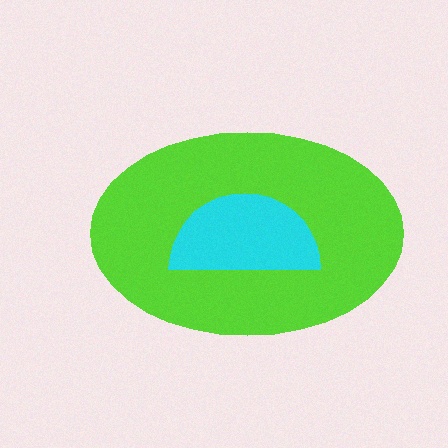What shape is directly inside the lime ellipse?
The cyan semicircle.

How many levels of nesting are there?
2.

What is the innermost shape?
The cyan semicircle.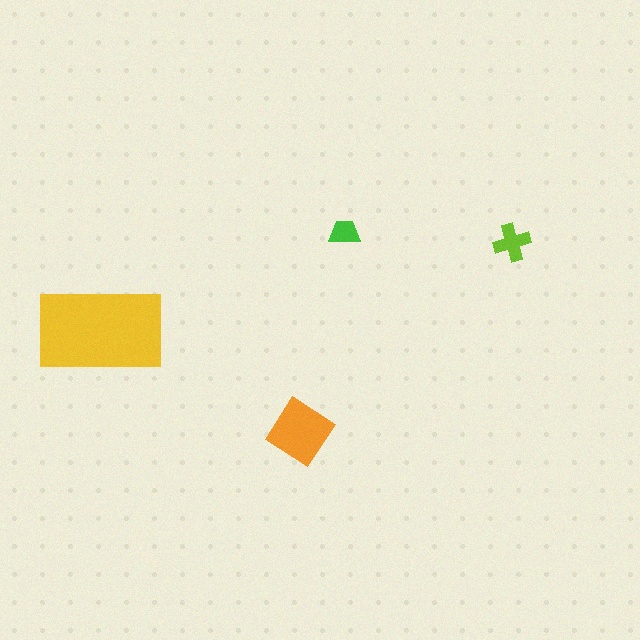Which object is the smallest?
The green trapezoid.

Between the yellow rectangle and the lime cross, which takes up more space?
The yellow rectangle.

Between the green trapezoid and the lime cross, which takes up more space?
The lime cross.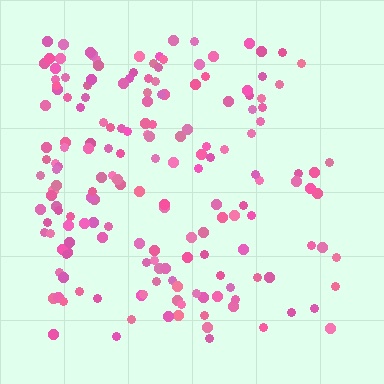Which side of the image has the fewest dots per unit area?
The right.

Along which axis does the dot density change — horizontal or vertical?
Horizontal.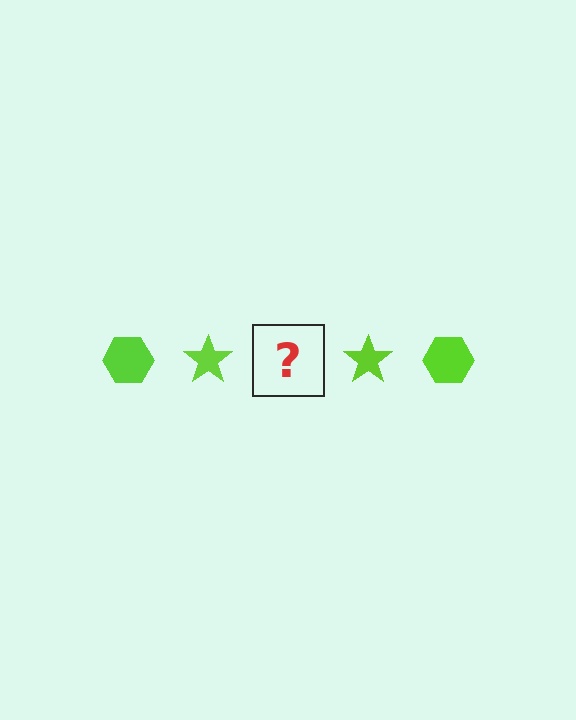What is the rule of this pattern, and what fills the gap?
The rule is that the pattern cycles through hexagon, star shapes in lime. The gap should be filled with a lime hexagon.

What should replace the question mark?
The question mark should be replaced with a lime hexagon.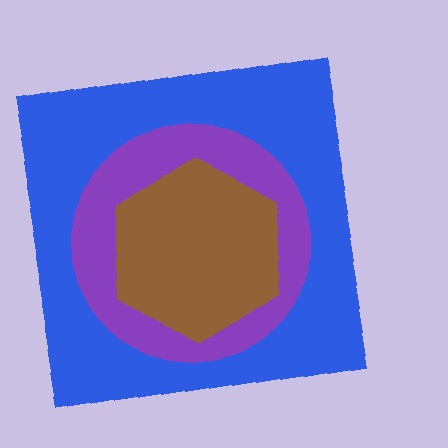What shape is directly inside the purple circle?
The brown hexagon.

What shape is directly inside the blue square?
The purple circle.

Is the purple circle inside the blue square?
Yes.